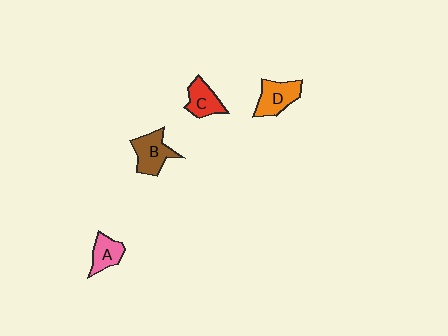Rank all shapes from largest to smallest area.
From largest to smallest: B (brown), D (orange), C (red), A (pink).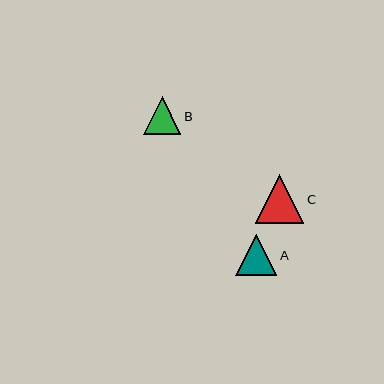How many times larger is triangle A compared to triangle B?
Triangle A is approximately 1.1 times the size of triangle B.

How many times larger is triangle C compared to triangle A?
Triangle C is approximately 1.2 times the size of triangle A.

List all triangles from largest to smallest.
From largest to smallest: C, A, B.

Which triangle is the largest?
Triangle C is the largest with a size of approximately 48 pixels.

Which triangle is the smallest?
Triangle B is the smallest with a size of approximately 37 pixels.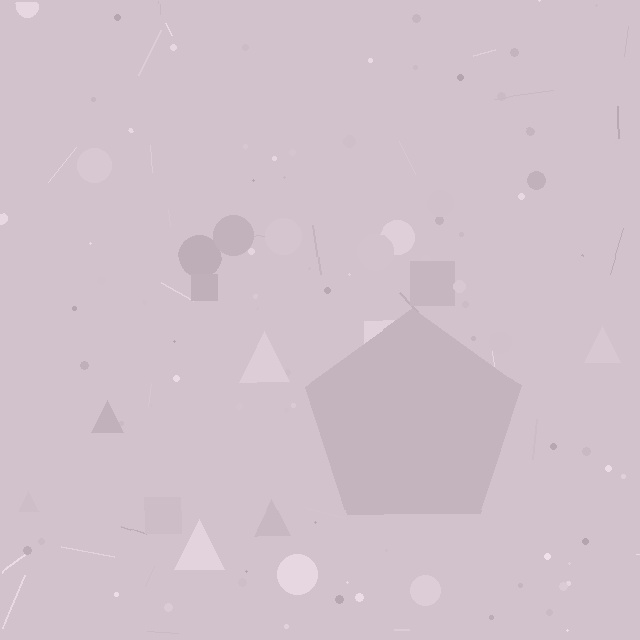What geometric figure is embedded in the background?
A pentagon is embedded in the background.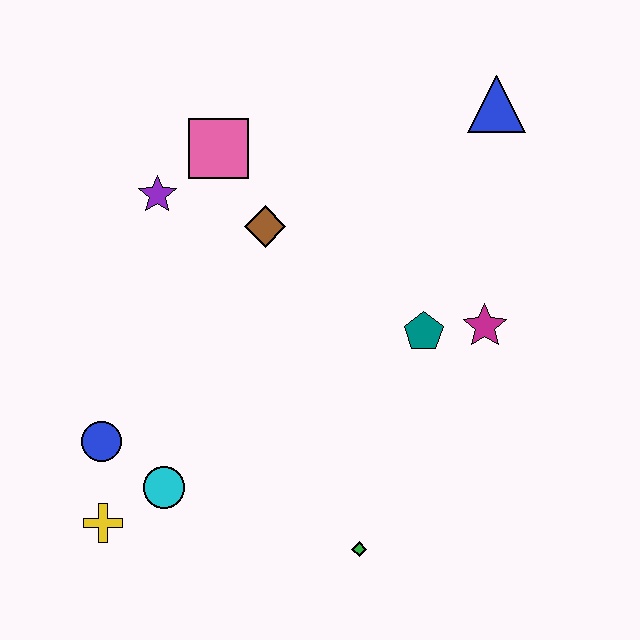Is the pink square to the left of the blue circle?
No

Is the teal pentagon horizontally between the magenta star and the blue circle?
Yes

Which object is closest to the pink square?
The purple star is closest to the pink square.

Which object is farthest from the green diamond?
The blue triangle is farthest from the green diamond.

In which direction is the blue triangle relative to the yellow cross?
The blue triangle is above the yellow cross.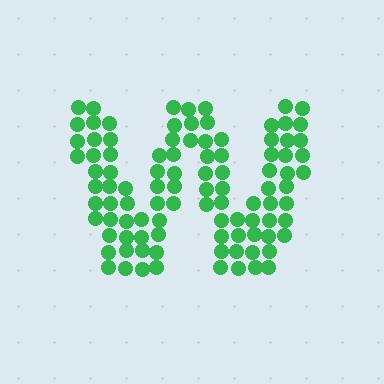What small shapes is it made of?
It is made of small circles.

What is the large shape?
The large shape is the letter W.